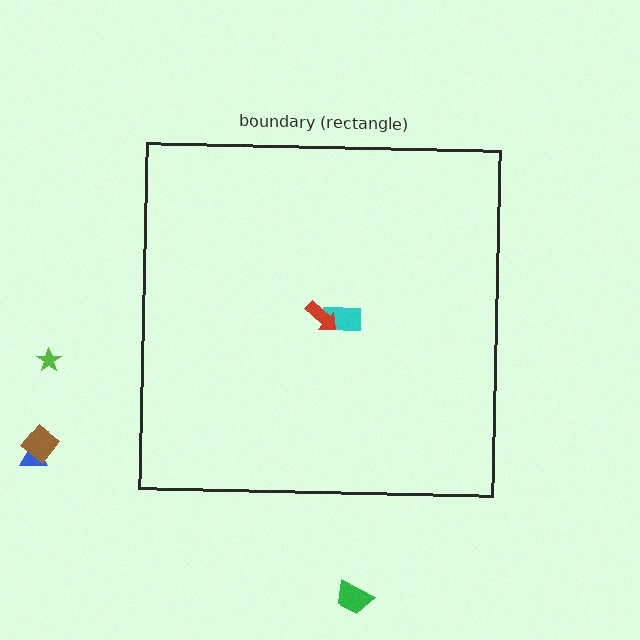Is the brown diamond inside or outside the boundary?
Outside.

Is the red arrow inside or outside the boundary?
Inside.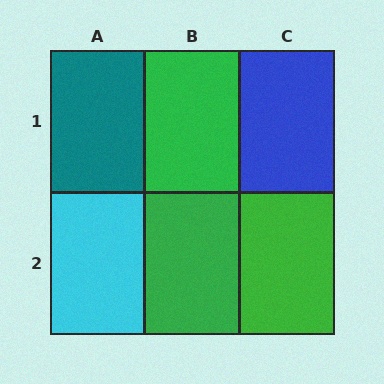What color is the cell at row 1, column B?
Green.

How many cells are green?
3 cells are green.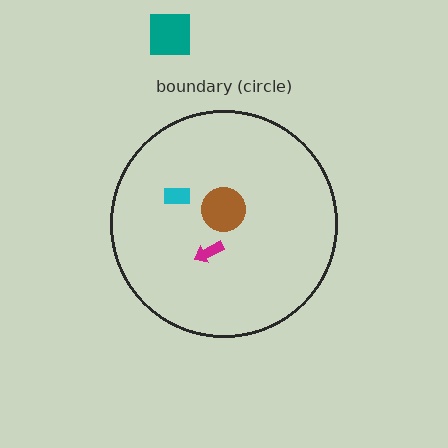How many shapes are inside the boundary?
3 inside, 1 outside.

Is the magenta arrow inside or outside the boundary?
Inside.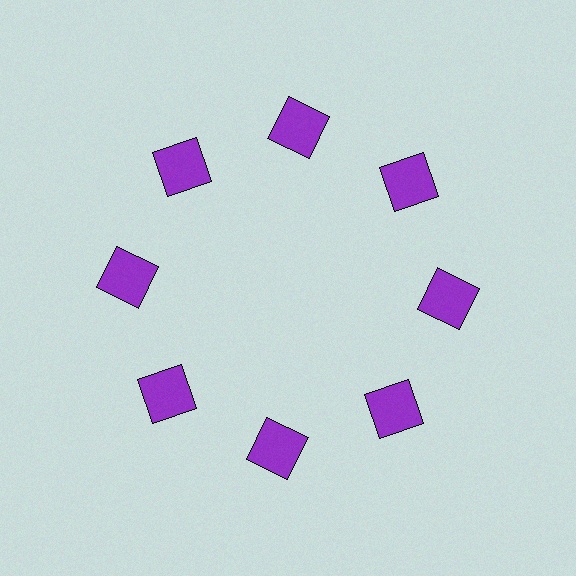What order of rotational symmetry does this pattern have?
This pattern has 8-fold rotational symmetry.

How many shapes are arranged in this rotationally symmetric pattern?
There are 8 shapes, arranged in 8 groups of 1.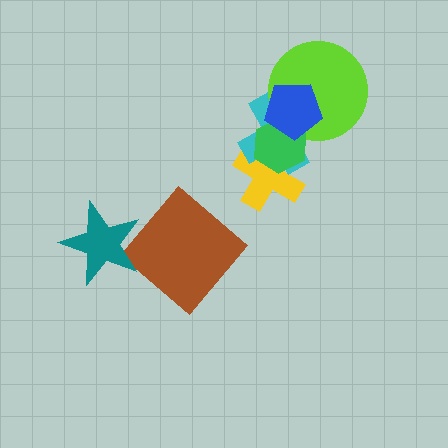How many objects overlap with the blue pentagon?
3 objects overlap with the blue pentagon.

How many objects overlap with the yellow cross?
2 objects overlap with the yellow cross.